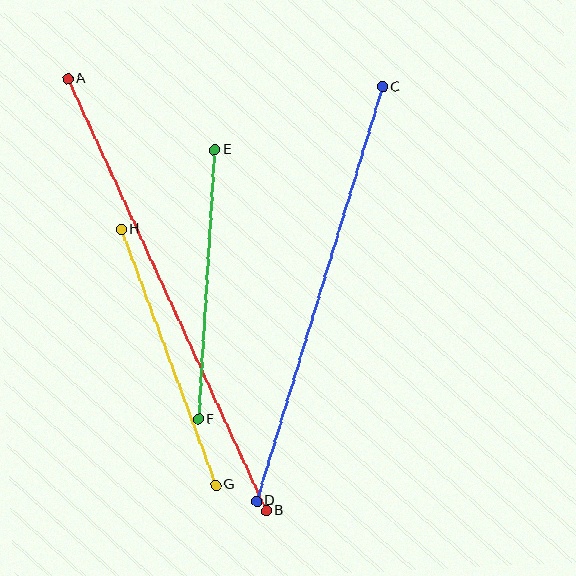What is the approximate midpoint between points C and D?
The midpoint is at approximately (319, 294) pixels.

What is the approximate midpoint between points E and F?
The midpoint is at approximately (207, 285) pixels.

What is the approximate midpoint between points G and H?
The midpoint is at approximately (168, 357) pixels.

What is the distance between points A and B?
The distance is approximately 475 pixels.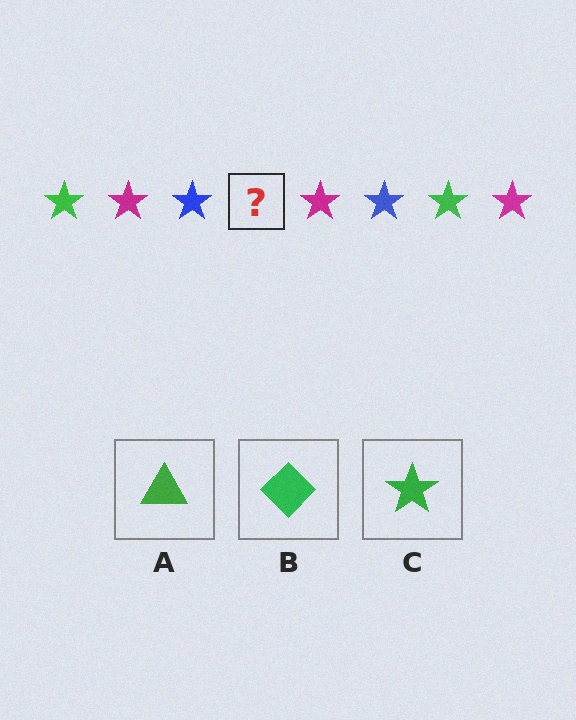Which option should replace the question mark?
Option C.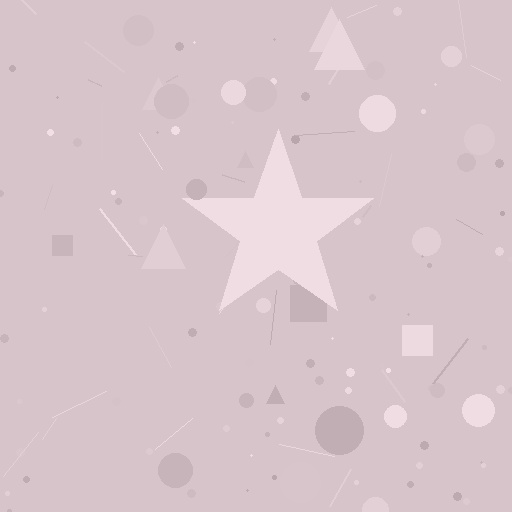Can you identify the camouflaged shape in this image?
The camouflaged shape is a star.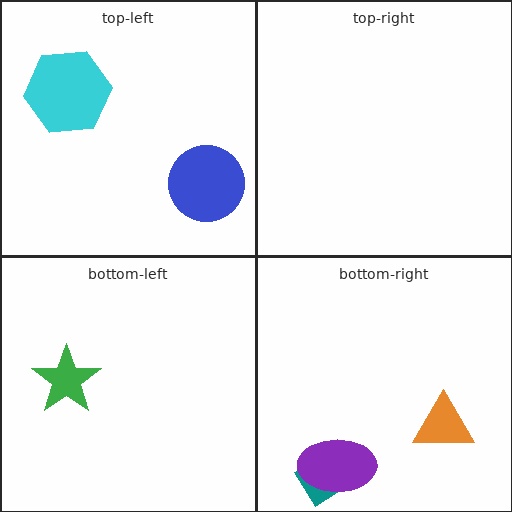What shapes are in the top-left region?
The blue circle, the cyan hexagon.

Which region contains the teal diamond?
The bottom-right region.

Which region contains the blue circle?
The top-left region.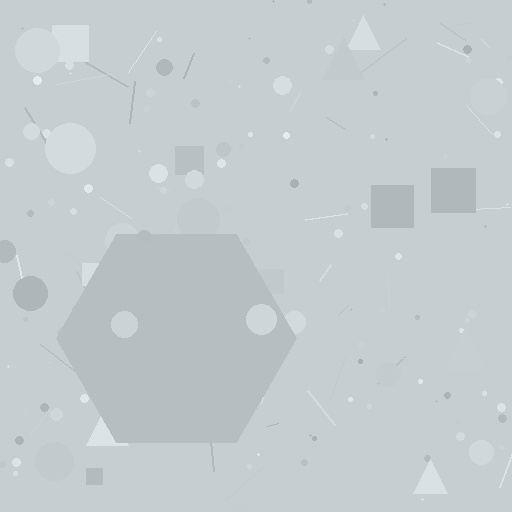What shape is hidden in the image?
A hexagon is hidden in the image.